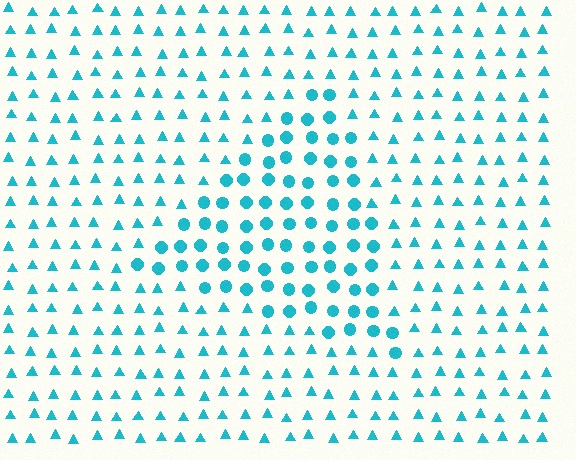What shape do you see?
I see a triangle.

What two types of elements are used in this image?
The image uses circles inside the triangle region and triangles outside it.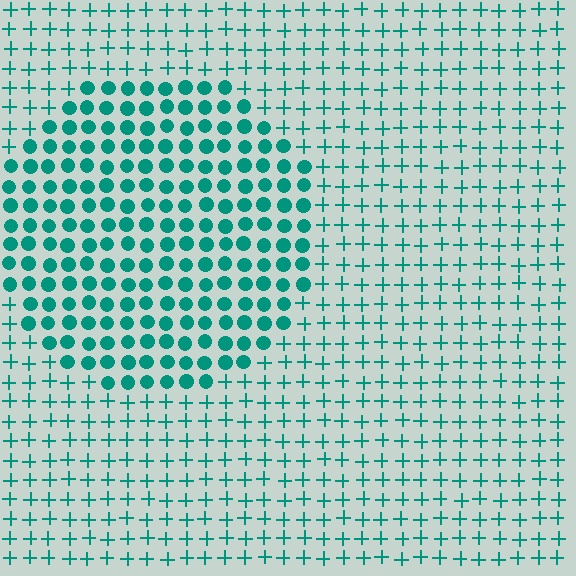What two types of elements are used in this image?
The image uses circles inside the circle region and plus signs outside it.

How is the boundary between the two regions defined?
The boundary is defined by a change in element shape: circles inside vs. plus signs outside. All elements share the same color and spacing.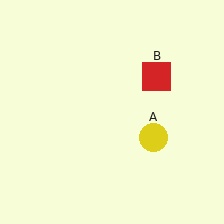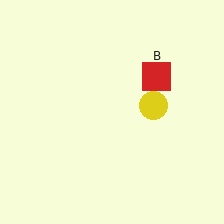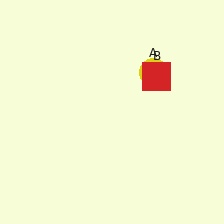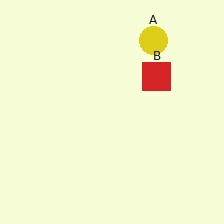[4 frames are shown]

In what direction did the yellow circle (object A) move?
The yellow circle (object A) moved up.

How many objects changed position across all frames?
1 object changed position: yellow circle (object A).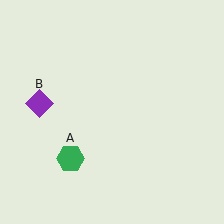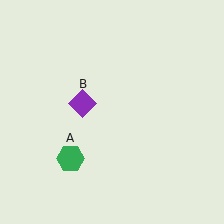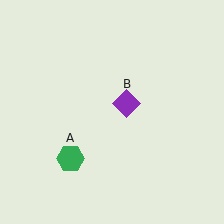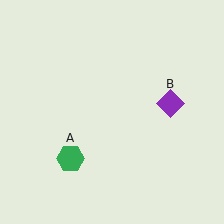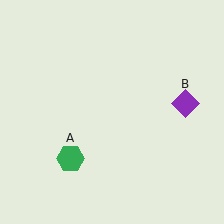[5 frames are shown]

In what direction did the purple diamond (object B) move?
The purple diamond (object B) moved right.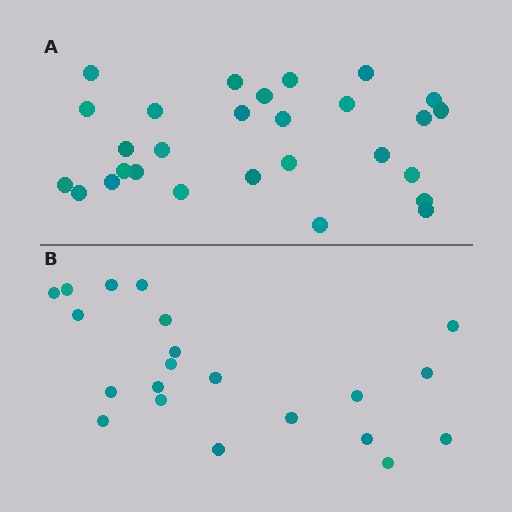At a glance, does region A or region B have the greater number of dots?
Region A (the top region) has more dots.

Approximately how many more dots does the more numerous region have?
Region A has roughly 8 or so more dots than region B.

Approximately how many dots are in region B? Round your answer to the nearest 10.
About 20 dots. (The exact count is 21, which rounds to 20.)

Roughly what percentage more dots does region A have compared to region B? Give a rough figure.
About 35% more.